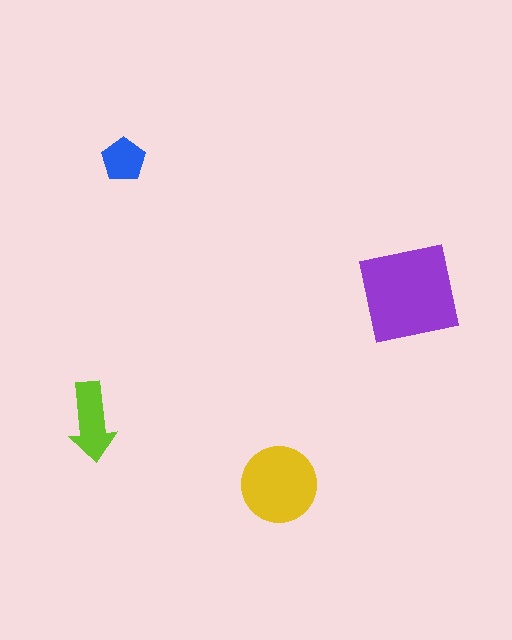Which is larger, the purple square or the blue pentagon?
The purple square.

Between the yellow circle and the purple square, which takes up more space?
The purple square.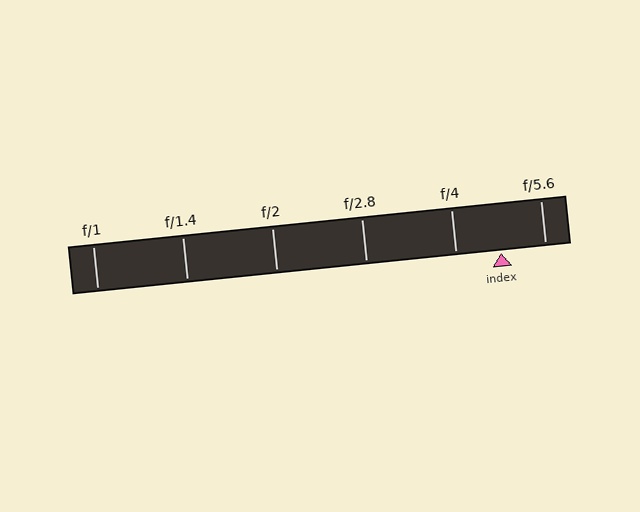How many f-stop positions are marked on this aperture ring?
There are 6 f-stop positions marked.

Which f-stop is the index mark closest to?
The index mark is closest to f/5.6.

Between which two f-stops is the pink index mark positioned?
The index mark is between f/4 and f/5.6.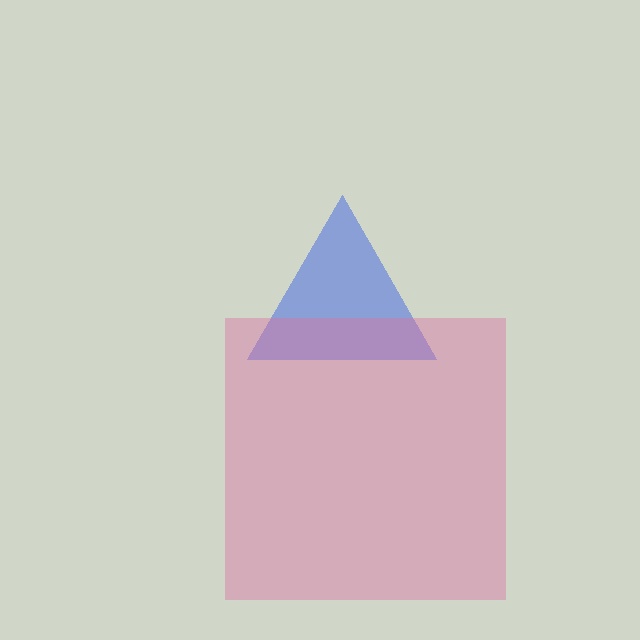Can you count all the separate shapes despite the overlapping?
Yes, there are 2 separate shapes.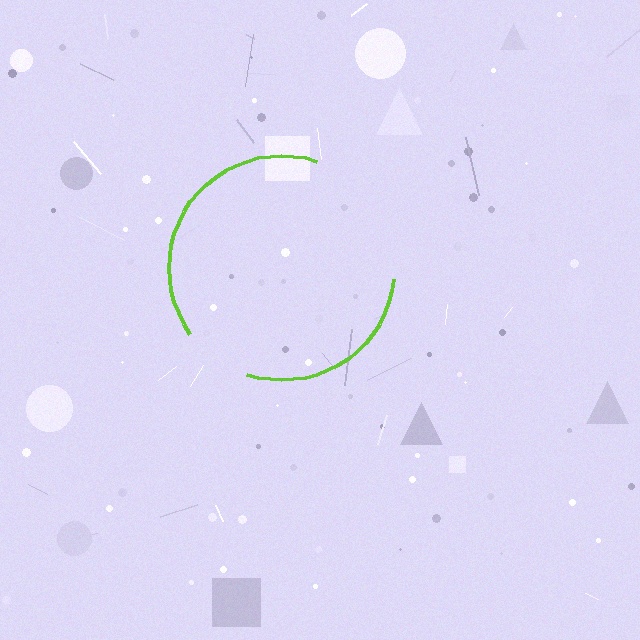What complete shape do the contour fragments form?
The contour fragments form a circle.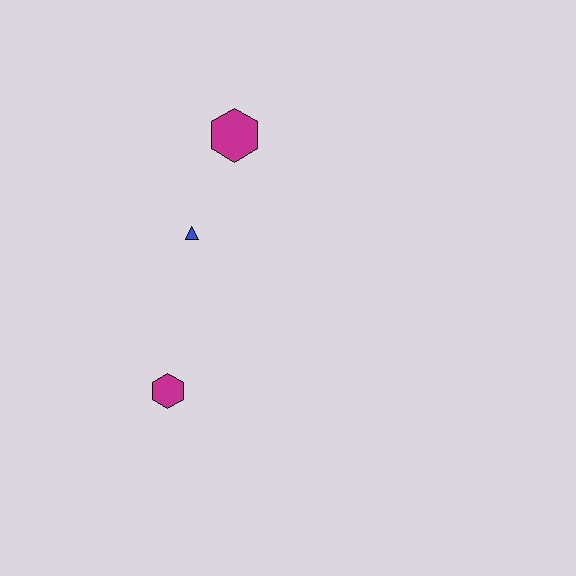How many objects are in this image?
There are 3 objects.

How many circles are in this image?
There are no circles.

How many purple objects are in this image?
There are no purple objects.